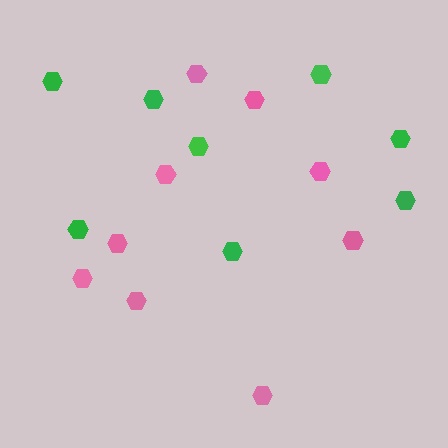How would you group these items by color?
There are 2 groups: one group of pink hexagons (9) and one group of green hexagons (8).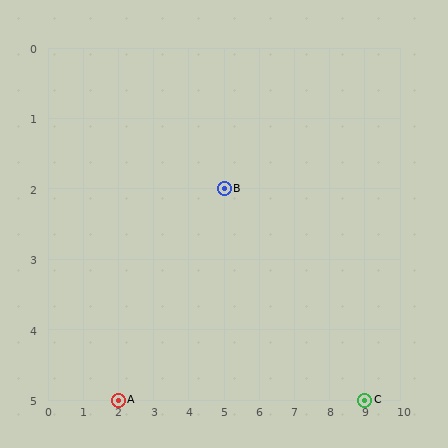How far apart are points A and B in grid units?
Points A and B are 3 columns and 3 rows apart (about 4.2 grid units diagonally).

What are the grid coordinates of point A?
Point A is at grid coordinates (2, 5).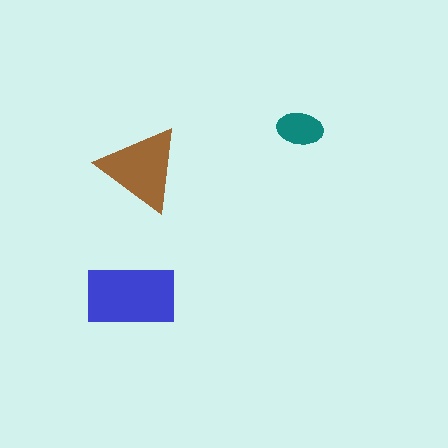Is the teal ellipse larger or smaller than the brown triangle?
Smaller.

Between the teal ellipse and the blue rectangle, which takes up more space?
The blue rectangle.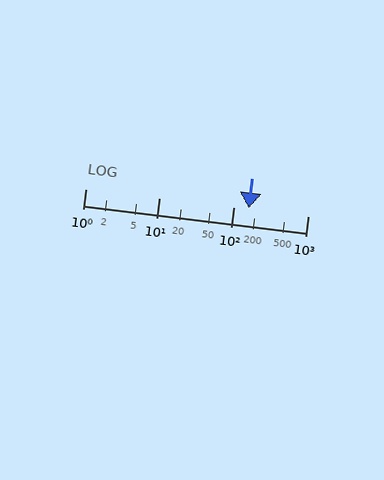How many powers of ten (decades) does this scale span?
The scale spans 3 decades, from 1 to 1000.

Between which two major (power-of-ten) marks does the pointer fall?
The pointer is between 100 and 1000.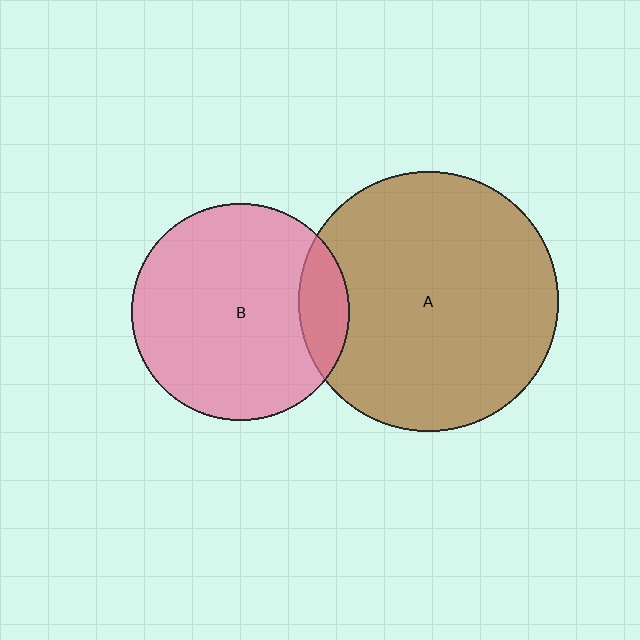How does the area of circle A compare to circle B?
Approximately 1.4 times.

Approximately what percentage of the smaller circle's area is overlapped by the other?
Approximately 15%.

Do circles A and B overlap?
Yes.